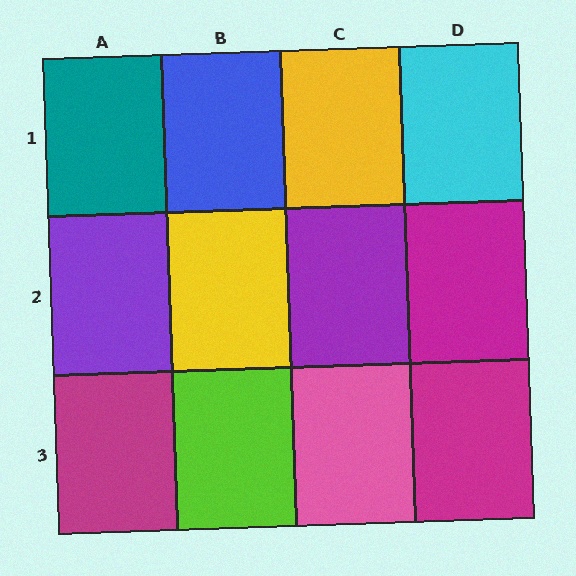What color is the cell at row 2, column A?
Purple.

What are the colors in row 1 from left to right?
Teal, blue, yellow, cyan.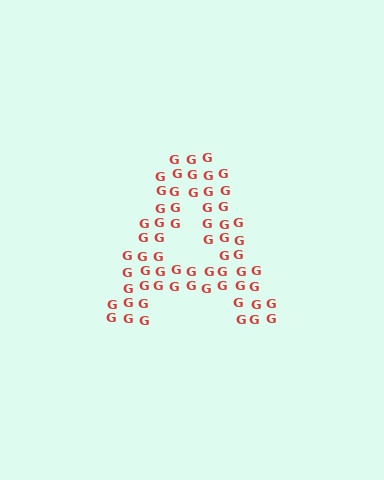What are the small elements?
The small elements are letter G's.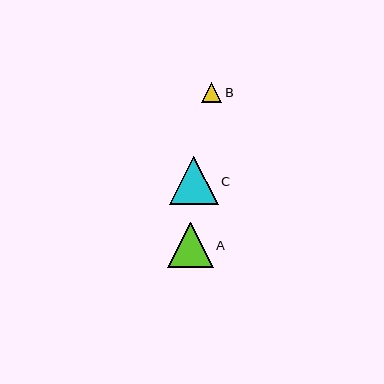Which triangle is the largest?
Triangle C is the largest with a size of approximately 49 pixels.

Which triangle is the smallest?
Triangle B is the smallest with a size of approximately 20 pixels.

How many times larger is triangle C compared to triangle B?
Triangle C is approximately 2.4 times the size of triangle B.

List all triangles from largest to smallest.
From largest to smallest: C, A, B.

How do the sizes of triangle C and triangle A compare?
Triangle C and triangle A are approximately the same size.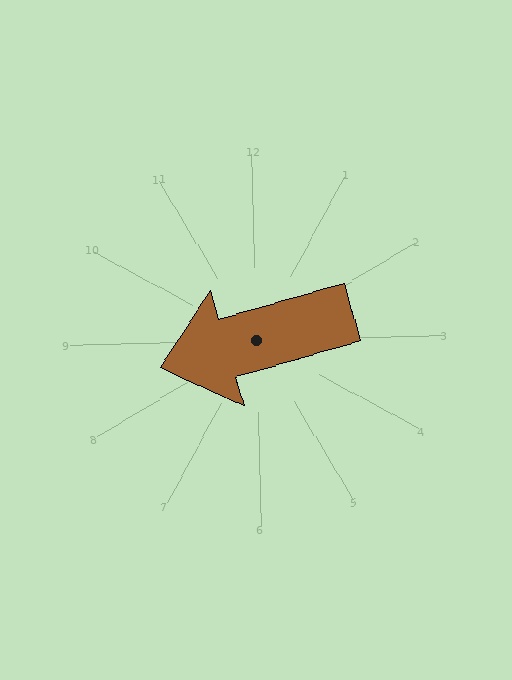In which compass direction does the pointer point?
West.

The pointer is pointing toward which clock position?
Roughly 9 o'clock.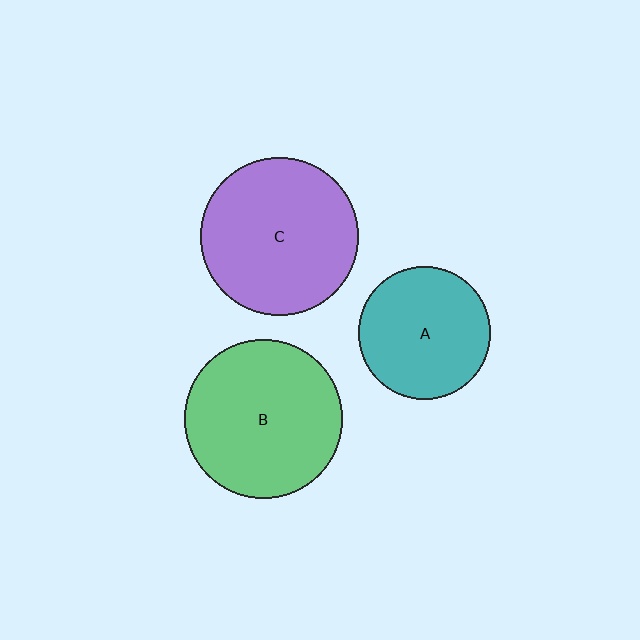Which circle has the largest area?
Circle B (green).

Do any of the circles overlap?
No, none of the circles overlap.